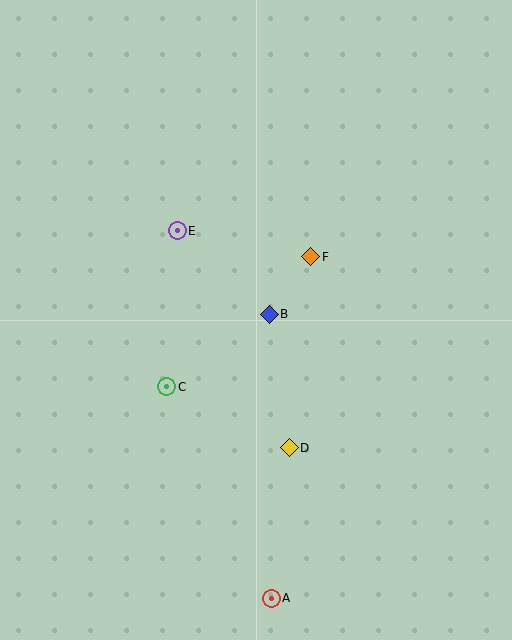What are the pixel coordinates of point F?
Point F is at (311, 257).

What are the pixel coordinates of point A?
Point A is at (271, 598).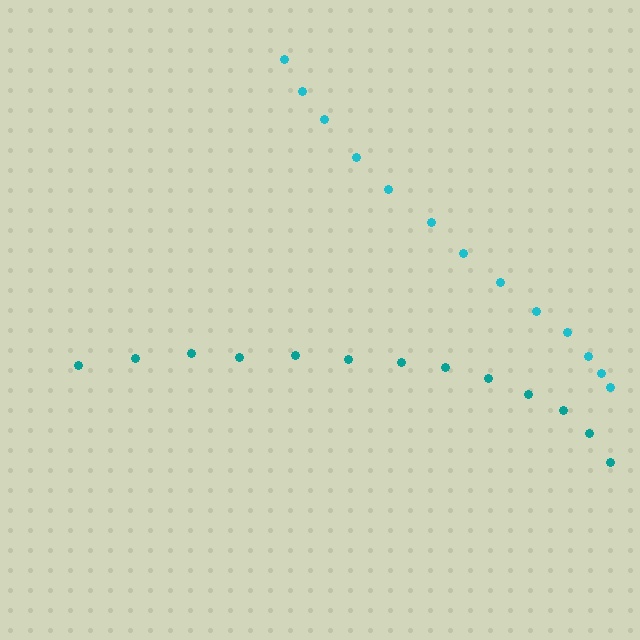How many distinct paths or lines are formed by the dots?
There are 2 distinct paths.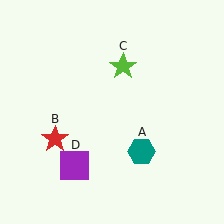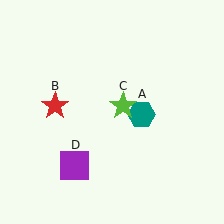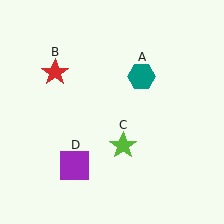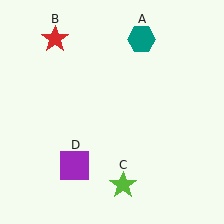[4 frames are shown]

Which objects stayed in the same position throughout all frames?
Purple square (object D) remained stationary.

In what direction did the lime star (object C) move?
The lime star (object C) moved down.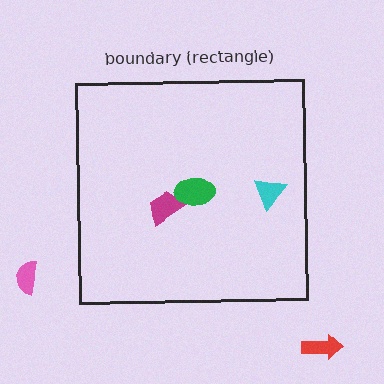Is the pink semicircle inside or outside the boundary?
Outside.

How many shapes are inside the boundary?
3 inside, 2 outside.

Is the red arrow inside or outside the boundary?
Outside.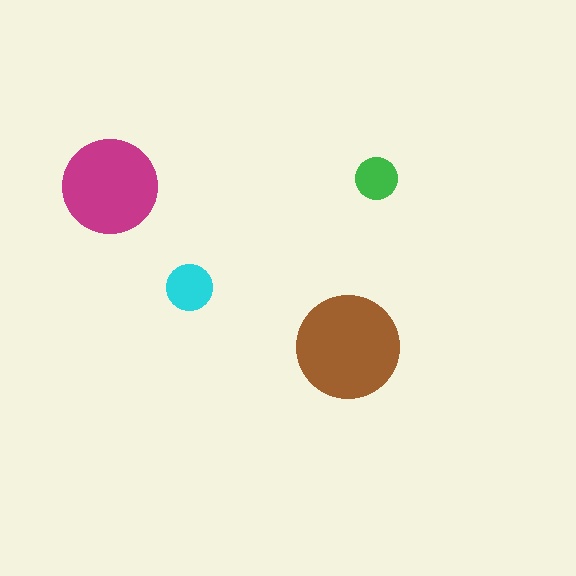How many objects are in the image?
There are 4 objects in the image.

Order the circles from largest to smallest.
the brown one, the magenta one, the cyan one, the green one.